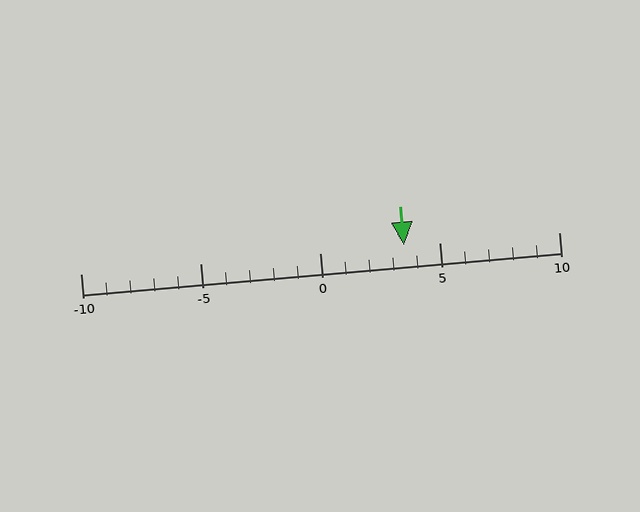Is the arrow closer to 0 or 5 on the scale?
The arrow is closer to 5.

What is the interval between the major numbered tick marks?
The major tick marks are spaced 5 units apart.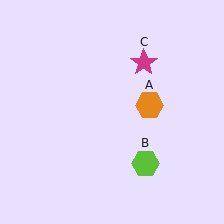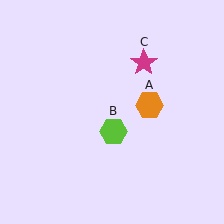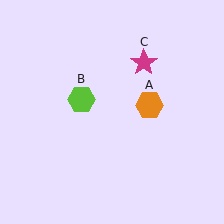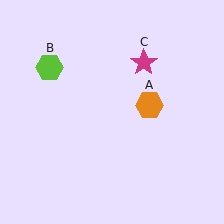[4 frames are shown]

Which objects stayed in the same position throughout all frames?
Orange hexagon (object A) and magenta star (object C) remained stationary.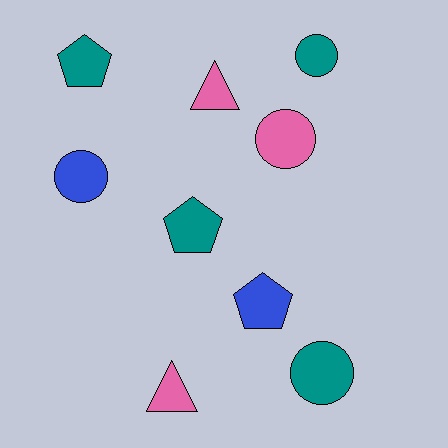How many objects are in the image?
There are 9 objects.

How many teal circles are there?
There are 2 teal circles.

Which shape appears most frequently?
Circle, with 4 objects.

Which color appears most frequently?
Teal, with 4 objects.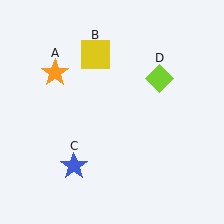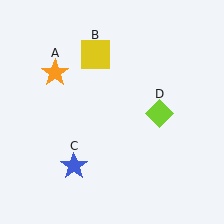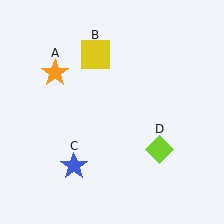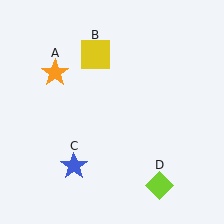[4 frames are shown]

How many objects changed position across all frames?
1 object changed position: lime diamond (object D).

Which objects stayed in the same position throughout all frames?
Orange star (object A) and yellow square (object B) and blue star (object C) remained stationary.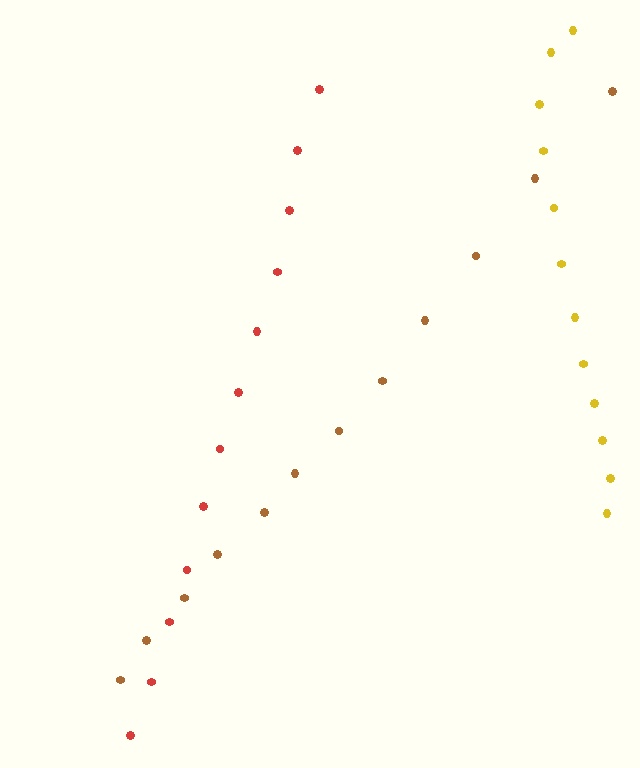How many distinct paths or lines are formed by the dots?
There are 3 distinct paths.